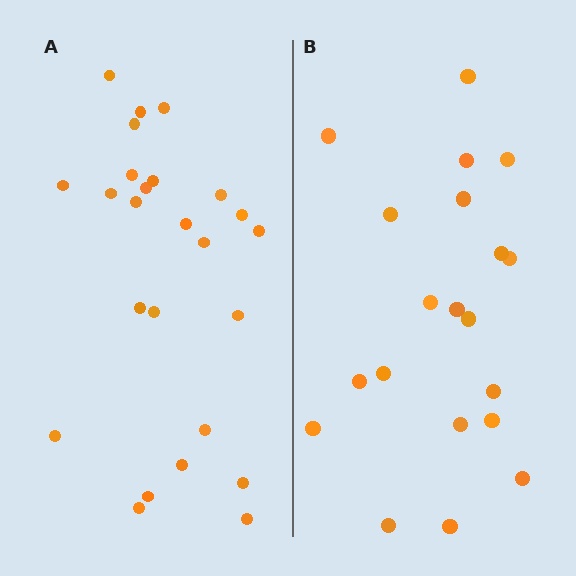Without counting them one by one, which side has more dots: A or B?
Region A (the left region) has more dots.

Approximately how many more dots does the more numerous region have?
Region A has about 5 more dots than region B.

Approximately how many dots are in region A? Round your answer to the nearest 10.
About 20 dots. (The exact count is 25, which rounds to 20.)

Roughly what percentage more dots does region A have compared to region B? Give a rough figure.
About 25% more.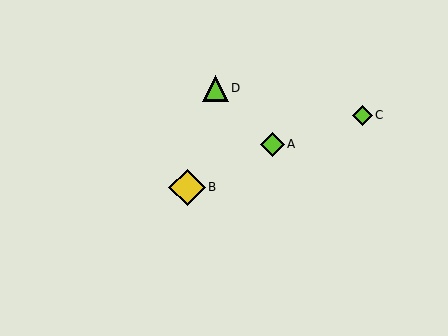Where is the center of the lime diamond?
The center of the lime diamond is at (362, 115).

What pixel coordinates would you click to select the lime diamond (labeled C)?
Click at (362, 115) to select the lime diamond C.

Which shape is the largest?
The yellow diamond (labeled B) is the largest.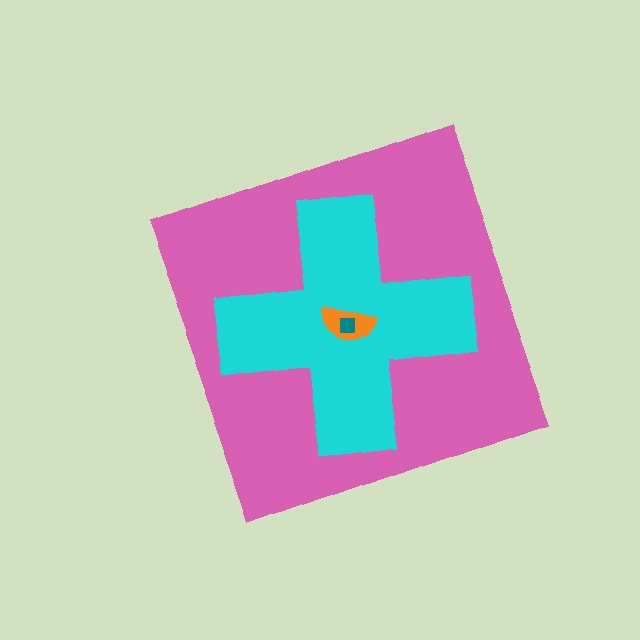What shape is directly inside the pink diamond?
The cyan cross.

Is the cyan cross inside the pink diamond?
Yes.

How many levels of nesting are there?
4.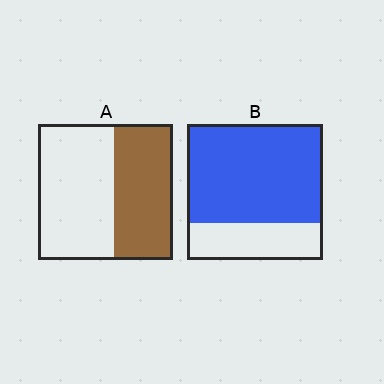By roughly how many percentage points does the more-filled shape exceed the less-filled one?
By roughly 30 percentage points (B over A).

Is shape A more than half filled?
No.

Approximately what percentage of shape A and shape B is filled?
A is approximately 45% and B is approximately 75%.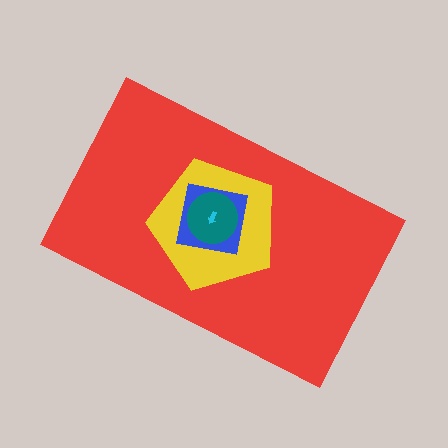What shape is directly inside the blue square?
The teal circle.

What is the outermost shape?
The red rectangle.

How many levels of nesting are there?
5.